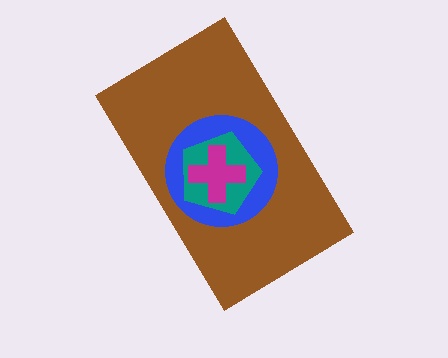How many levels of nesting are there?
4.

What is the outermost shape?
The brown rectangle.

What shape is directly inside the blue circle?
The teal pentagon.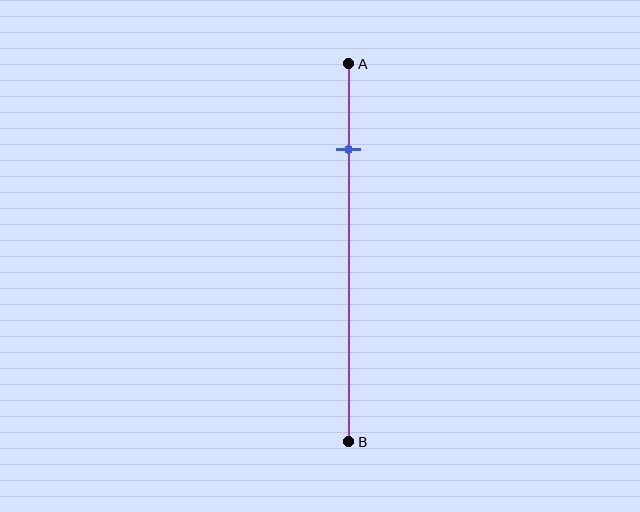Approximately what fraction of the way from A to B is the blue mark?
The blue mark is approximately 25% of the way from A to B.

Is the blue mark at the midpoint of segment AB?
No, the mark is at about 25% from A, not at the 50% midpoint.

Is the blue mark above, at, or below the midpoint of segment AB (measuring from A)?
The blue mark is above the midpoint of segment AB.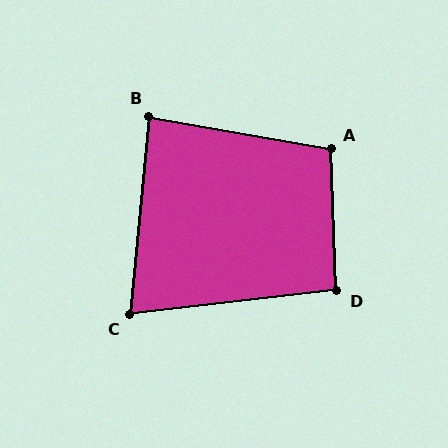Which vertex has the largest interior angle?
A, at approximately 102 degrees.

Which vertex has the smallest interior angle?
C, at approximately 78 degrees.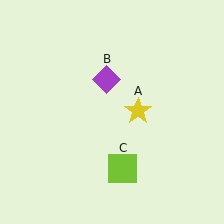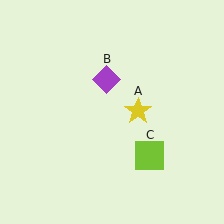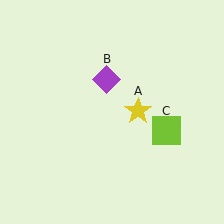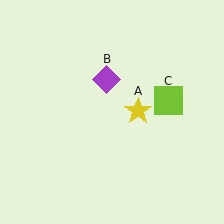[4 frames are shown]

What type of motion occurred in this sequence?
The lime square (object C) rotated counterclockwise around the center of the scene.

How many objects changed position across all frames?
1 object changed position: lime square (object C).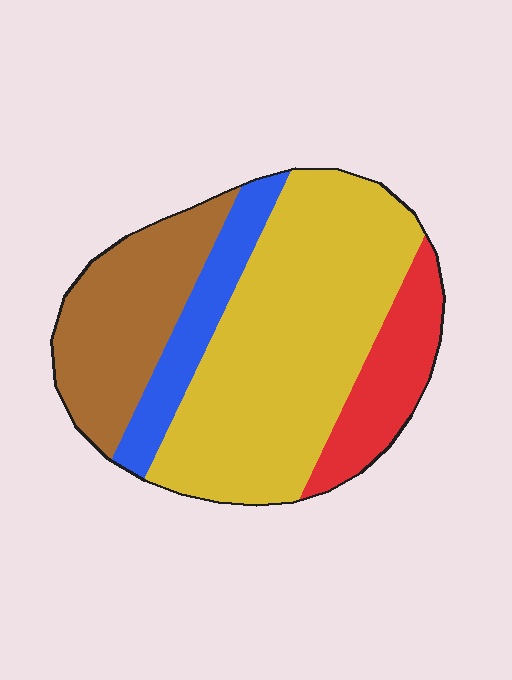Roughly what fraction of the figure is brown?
Brown covers roughly 25% of the figure.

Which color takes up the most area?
Yellow, at roughly 50%.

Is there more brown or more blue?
Brown.